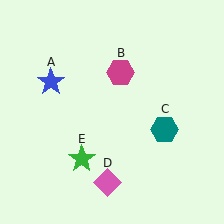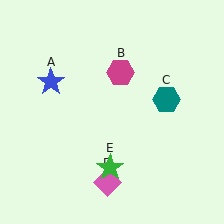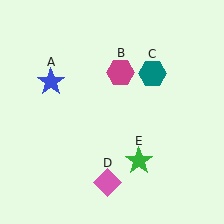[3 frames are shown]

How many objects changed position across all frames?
2 objects changed position: teal hexagon (object C), green star (object E).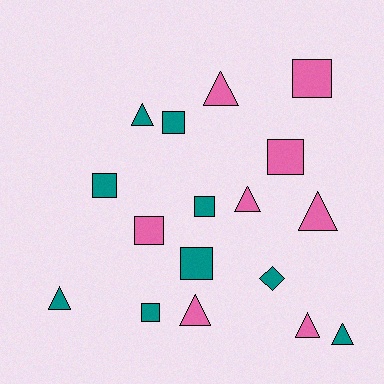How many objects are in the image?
There are 17 objects.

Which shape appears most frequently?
Square, with 8 objects.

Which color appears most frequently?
Teal, with 9 objects.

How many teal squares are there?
There are 5 teal squares.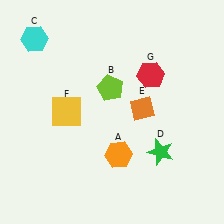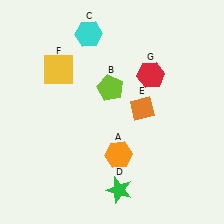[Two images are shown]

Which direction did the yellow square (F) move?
The yellow square (F) moved up.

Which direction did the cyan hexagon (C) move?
The cyan hexagon (C) moved right.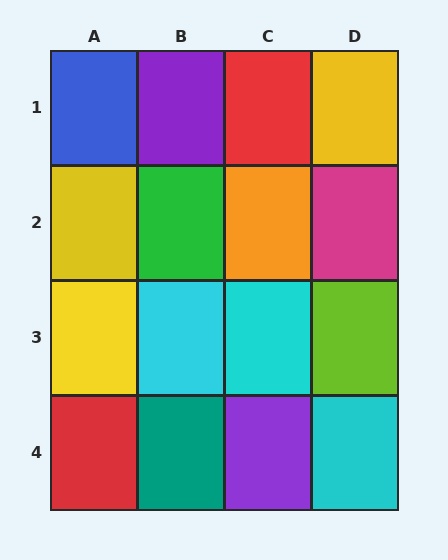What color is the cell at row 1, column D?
Yellow.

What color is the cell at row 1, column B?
Purple.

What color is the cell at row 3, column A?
Yellow.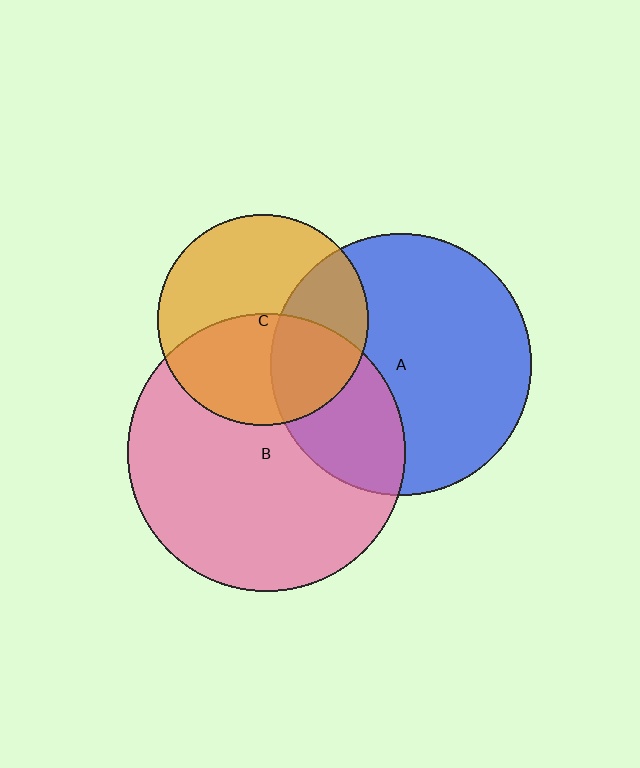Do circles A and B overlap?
Yes.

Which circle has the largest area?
Circle B (pink).